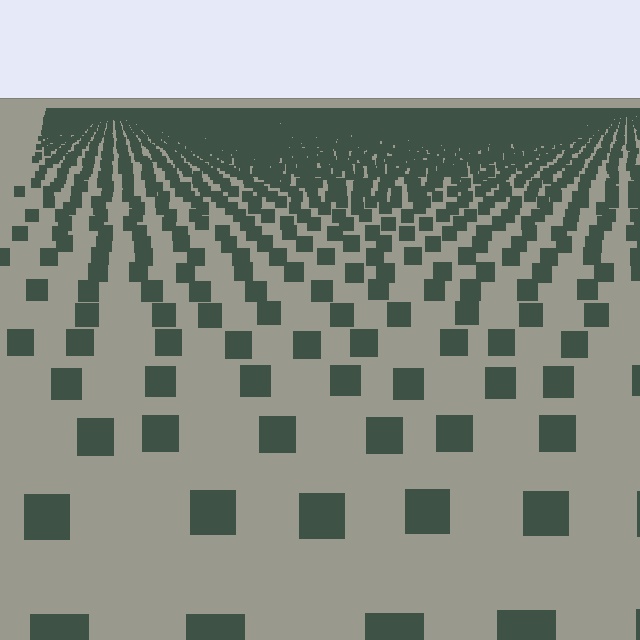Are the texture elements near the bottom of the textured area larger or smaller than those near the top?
Larger. Near the bottom, elements are closer to the viewer and appear at a bigger on-screen size.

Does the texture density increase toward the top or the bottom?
Density increases toward the top.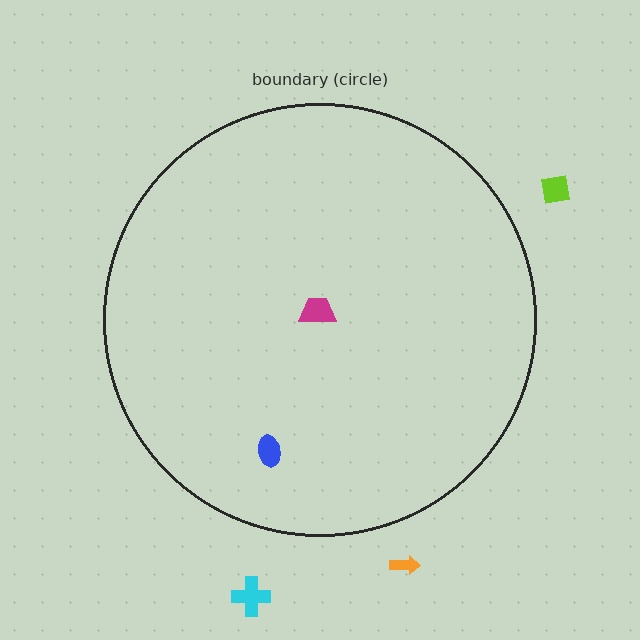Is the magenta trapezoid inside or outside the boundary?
Inside.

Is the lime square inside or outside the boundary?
Outside.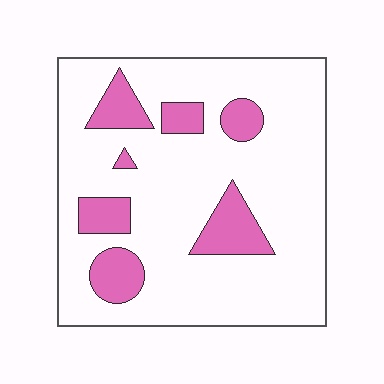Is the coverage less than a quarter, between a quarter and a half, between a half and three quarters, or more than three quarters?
Less than a quarter.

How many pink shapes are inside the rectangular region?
7.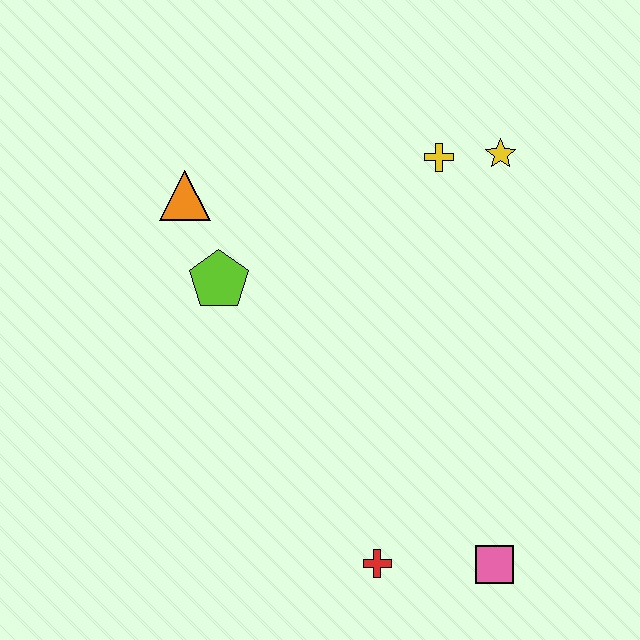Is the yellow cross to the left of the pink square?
Yes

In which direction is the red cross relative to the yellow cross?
The red cross is below the yellow cross.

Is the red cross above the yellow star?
No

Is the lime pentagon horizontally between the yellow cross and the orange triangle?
Yes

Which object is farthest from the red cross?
The yellow star is farthest from the red cross.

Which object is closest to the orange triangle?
The lime pentagon is closest to the orange triangle.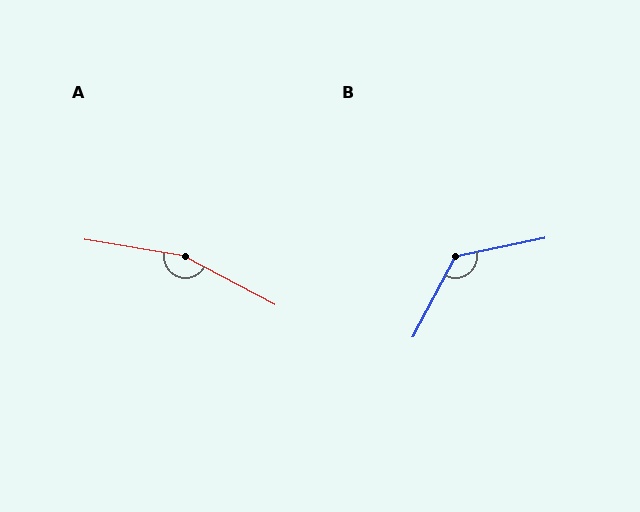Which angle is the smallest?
B, at approximately 129 degrees.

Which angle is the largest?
A, at approximately 161 degrees.